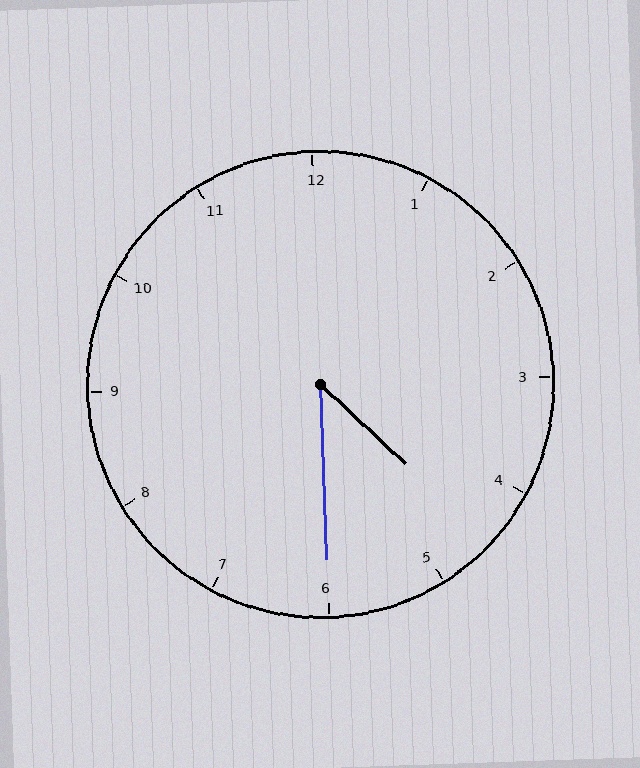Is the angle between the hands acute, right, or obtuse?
It is acute.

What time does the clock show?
4:30.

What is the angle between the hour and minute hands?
Approximately 45 degrees.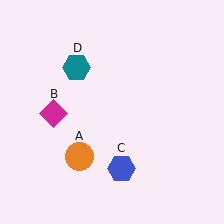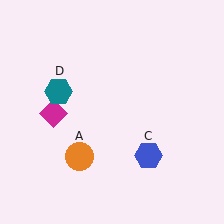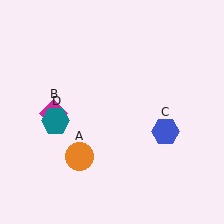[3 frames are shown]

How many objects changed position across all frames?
2 objects changed position: blue hexagon (object C), teal hexagon (object D).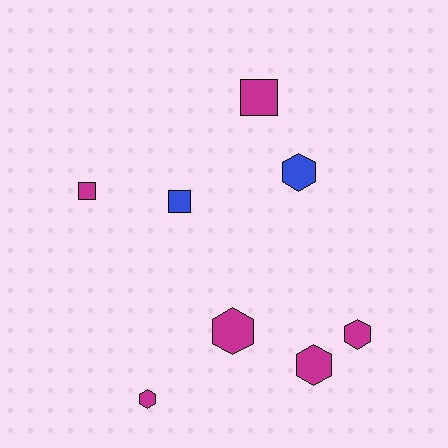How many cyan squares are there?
There are no cyan squares.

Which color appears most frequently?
Magenta, with 6 objects.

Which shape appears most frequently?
Hexagon, with 5 objects.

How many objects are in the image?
There are 8 objects.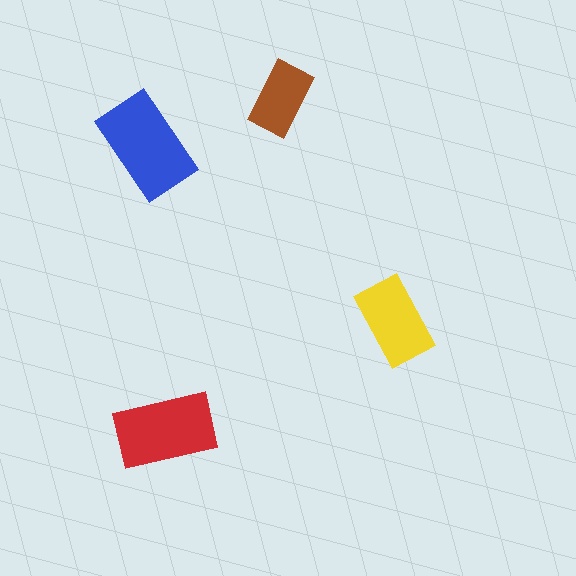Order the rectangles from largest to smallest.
the blue one, the red one, the yellow one, the brown one.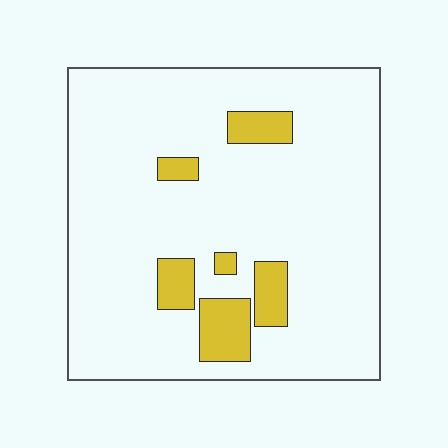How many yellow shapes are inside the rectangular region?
6.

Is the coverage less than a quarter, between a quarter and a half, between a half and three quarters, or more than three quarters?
Less than a quarter.